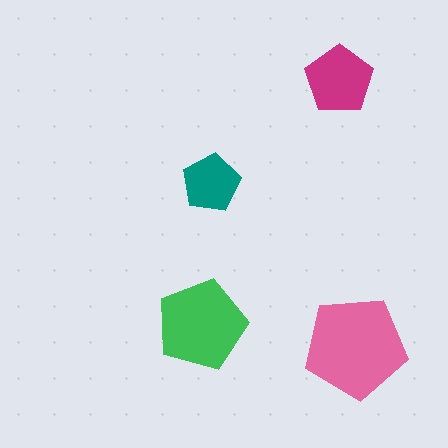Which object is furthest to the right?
The pink pentagon is rightmost.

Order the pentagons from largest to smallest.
the pink one, the green one, the magenta one, the teal one.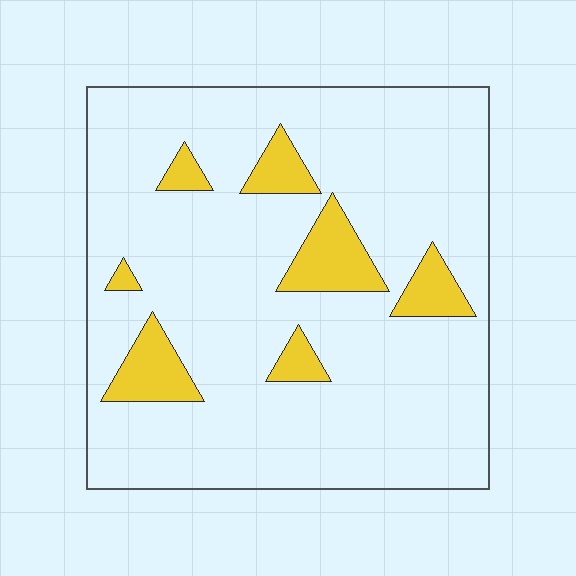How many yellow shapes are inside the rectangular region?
7.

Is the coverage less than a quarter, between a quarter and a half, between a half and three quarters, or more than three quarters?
Less than a quarter.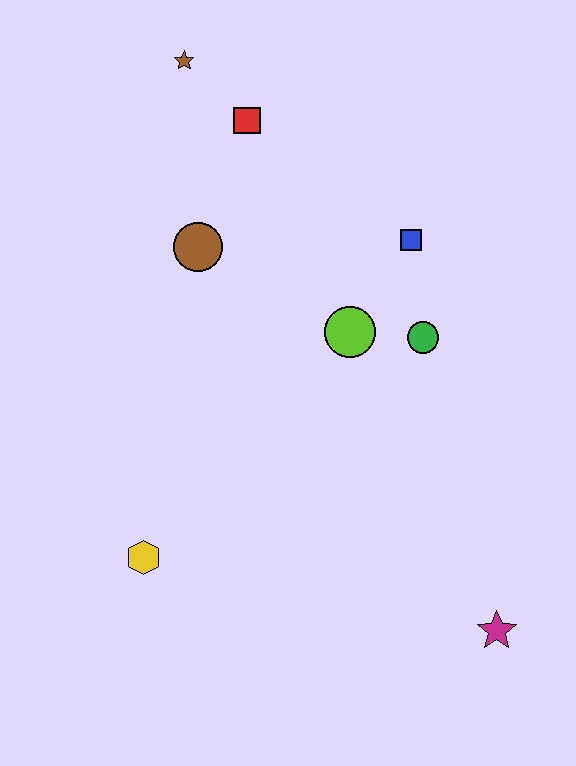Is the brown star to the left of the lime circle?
Yes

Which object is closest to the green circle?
The lime circle is closest to the green circle.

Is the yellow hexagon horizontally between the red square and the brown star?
No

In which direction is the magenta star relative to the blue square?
The magenta star is below the blue square.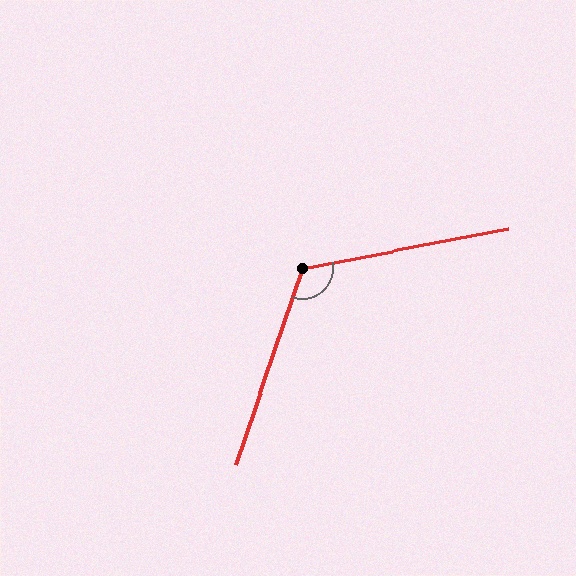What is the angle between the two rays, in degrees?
Approximately 120 degrees.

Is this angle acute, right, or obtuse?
It is obtuse.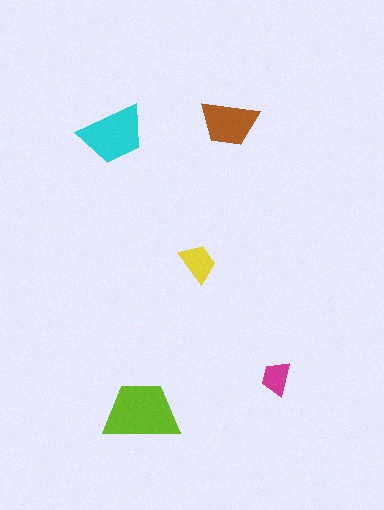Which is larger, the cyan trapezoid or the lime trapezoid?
The lime one.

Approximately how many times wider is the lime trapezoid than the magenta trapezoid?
About 2 times wider.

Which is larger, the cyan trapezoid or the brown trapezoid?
The cyan one.